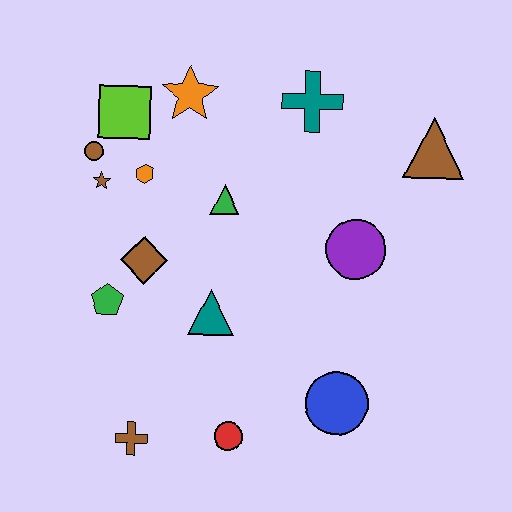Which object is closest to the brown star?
The brown circle is closest to the brown star.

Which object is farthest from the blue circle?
The lime square is farthest from the blue circle.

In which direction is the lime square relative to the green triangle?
The lime square is to the left of the green triangle.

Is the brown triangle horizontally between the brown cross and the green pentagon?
No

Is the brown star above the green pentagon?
Yes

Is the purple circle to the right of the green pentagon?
Yes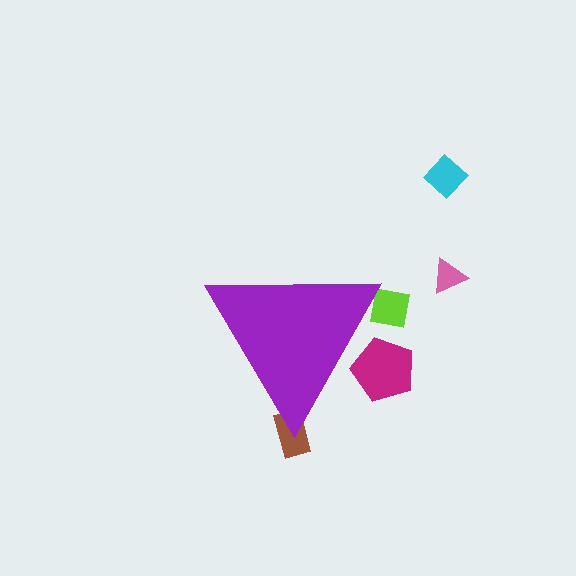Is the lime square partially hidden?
Yes, the lime square is partially hidden behind the purple triangle.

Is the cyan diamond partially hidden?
No, the cyan diamond is fully visible.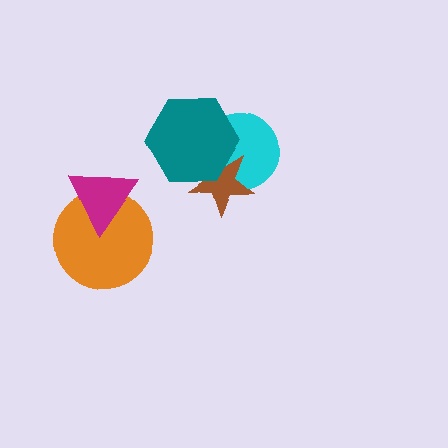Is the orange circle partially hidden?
Yes, it is partially covered by another shape.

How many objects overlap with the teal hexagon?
2 objects overlap with the teal hexagon.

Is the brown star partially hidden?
Yes, it is partially covered by another shape.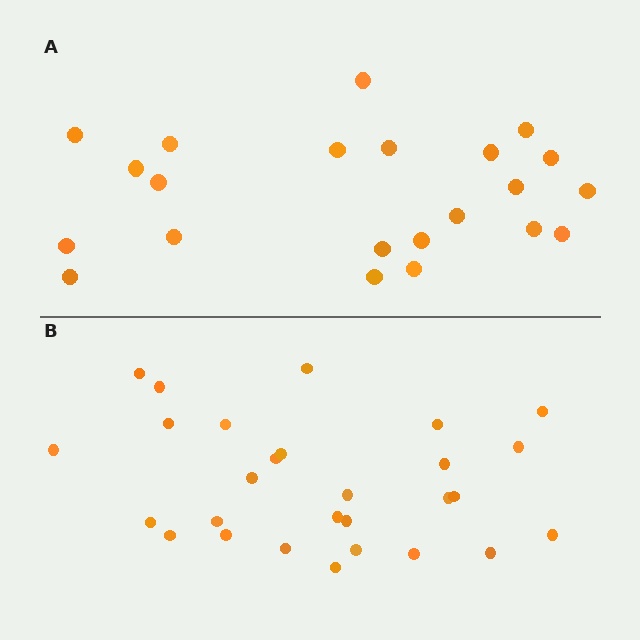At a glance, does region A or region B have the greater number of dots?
Region B (the bottom region) has more dots.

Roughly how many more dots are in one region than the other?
Region B has about 6 more dots than region A.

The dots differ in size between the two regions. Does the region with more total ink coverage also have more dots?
No. Region A has more total ink coverage because its dots are larger, but region B actually contains more individual dots. Total area can be misleading — the number of items is what matters here.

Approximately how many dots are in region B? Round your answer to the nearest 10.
About 30 dots. (The exact count is 28, which rounds to 30.)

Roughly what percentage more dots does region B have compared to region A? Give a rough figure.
About 25% more.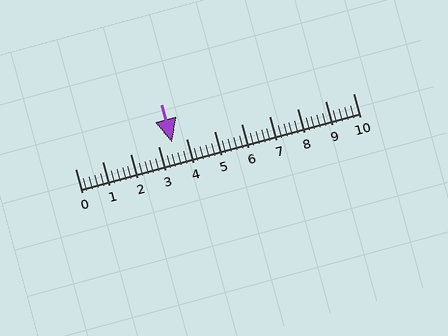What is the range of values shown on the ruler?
The ruler shows values from 0 to 10.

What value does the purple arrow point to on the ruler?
The purple arrow points to approximately 3.5.